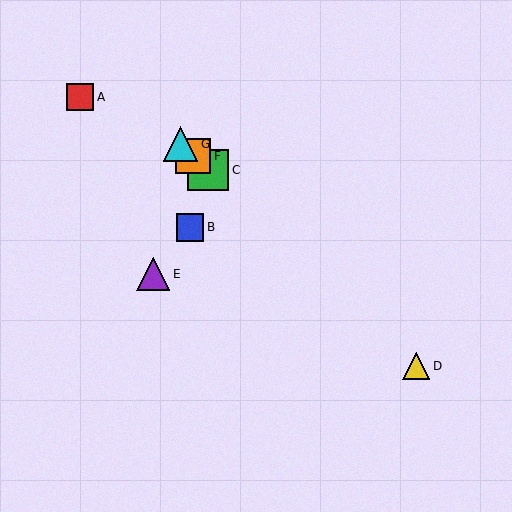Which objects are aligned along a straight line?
Objects C, D, F, G are aligned along a straight line.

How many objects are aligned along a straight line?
4 objects (C, D, F, G) are aligned along a straight line.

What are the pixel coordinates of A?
Object A is at (80, 97).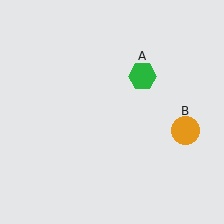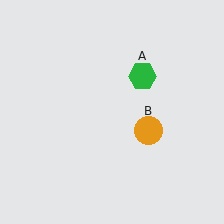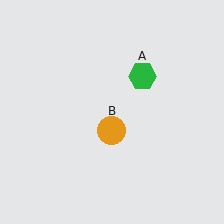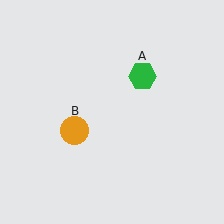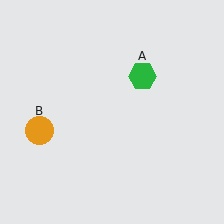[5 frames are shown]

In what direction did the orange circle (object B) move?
The orange circle (object B) moved left.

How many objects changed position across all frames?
1 object changed position: orange circle (object B).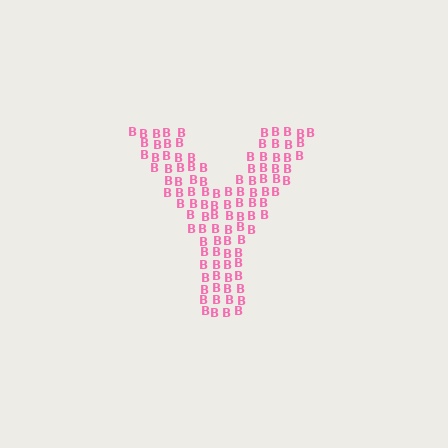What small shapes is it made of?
It is made of small letter B's.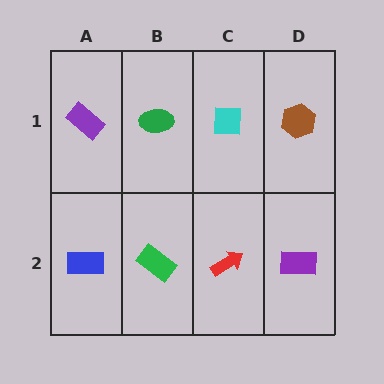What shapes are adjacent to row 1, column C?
A red arrow (row 2, column C), a green ellipse (row 1, column B), a brown hexagon (row 1, column D).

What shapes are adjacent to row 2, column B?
A green ellipse (row 1, column B), a blue rectangle (row 2, column A), a red arrow (row 2, column C).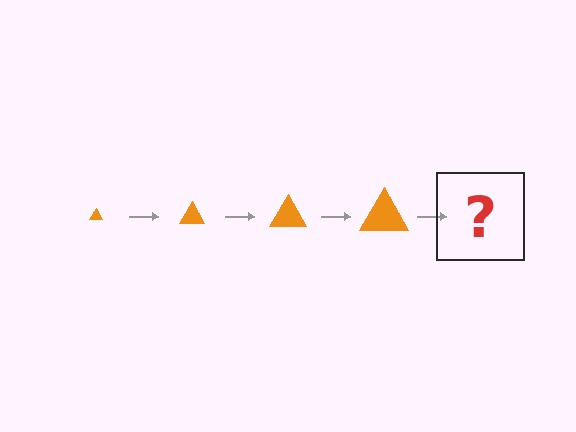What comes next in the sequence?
The next element should be an orange triangle, larger than the previous one.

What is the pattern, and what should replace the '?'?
The pattern is that the triangle gets progressively larger each step. The '?' should be an orange triangle, larger than the previous one.